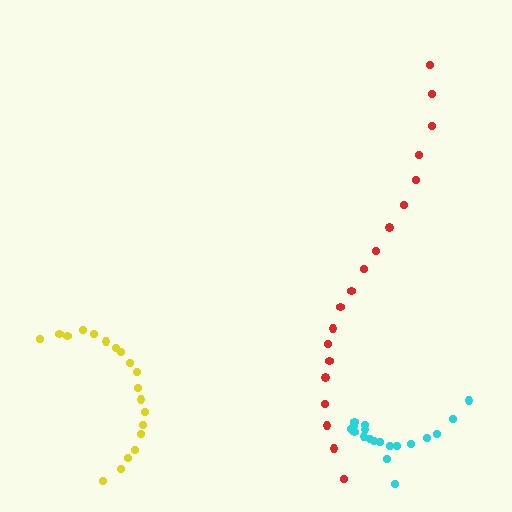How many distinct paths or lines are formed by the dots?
There are 3 distinct paths.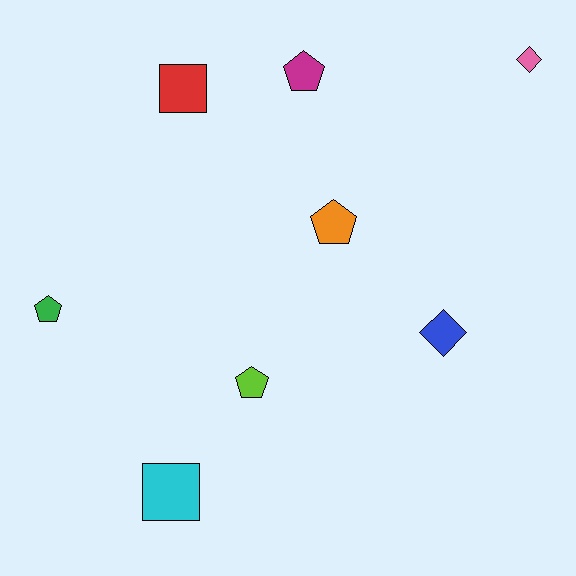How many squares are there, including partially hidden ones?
There are 2 squares.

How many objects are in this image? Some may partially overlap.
There are 8 objects.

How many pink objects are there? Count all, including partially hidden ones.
There is 1 pink object.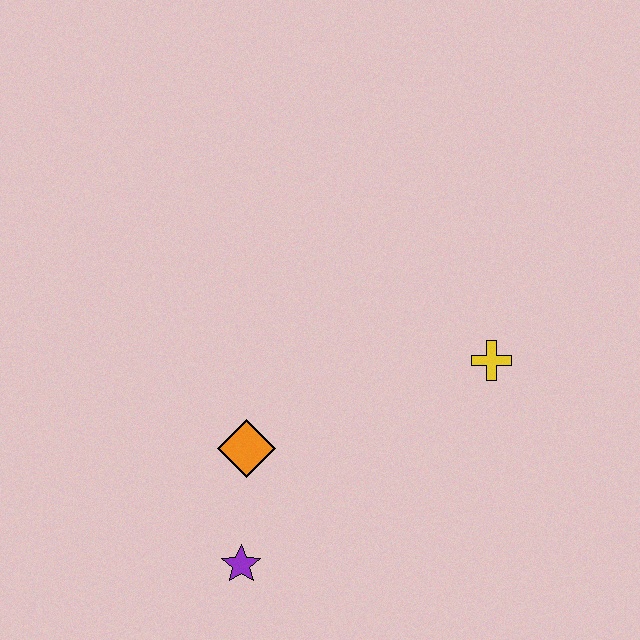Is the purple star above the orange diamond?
No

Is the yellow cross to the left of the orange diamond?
No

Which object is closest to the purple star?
The orange diamond is closest to the purple star.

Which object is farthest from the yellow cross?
The purple star is farthest from the yellow cross.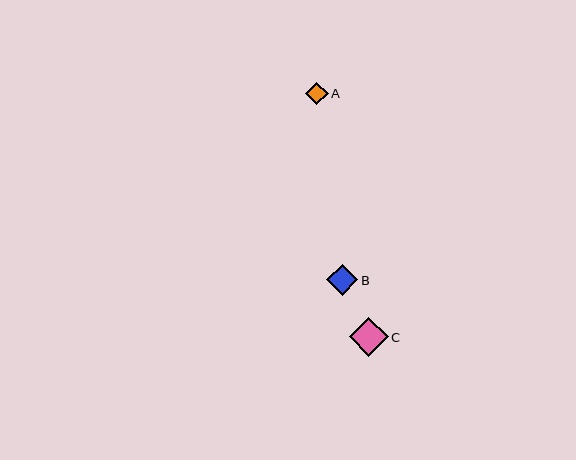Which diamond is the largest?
Diamond C is the largest with a size of approximately 39 pixels.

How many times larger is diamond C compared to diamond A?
Diamond C is approximately 1.8 times the size of diamond A.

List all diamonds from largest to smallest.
From largest to smallest: C, B, A.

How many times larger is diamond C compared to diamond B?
Diamond C is approximately 1.3 times the size of diamond B.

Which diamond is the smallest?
Diamond A is the smallest with a size of approximately 22 pixels.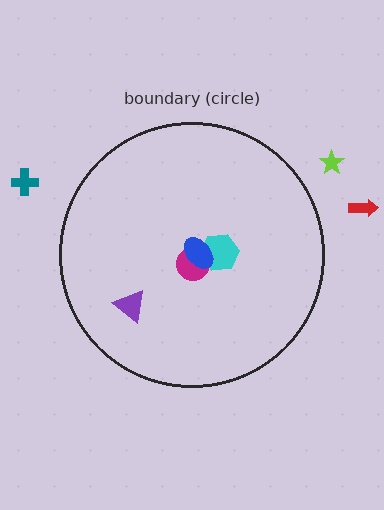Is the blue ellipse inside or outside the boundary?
Inside.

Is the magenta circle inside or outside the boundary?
Inside.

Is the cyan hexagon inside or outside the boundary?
Inside.